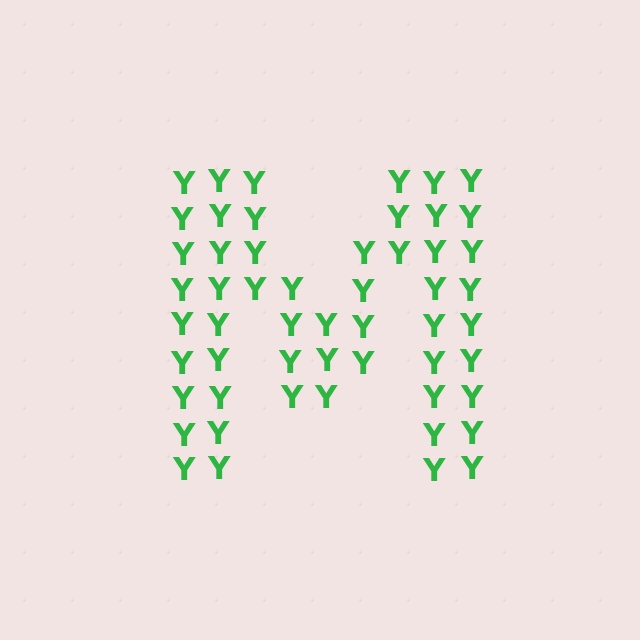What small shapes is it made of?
It is made of small letter Y's.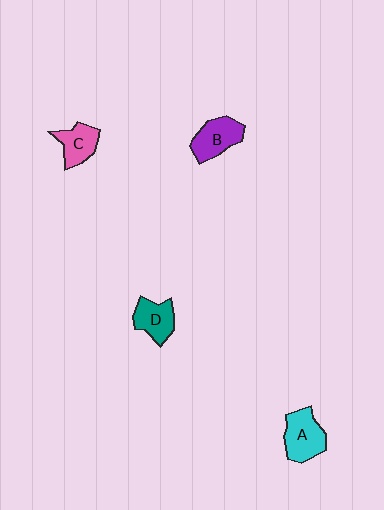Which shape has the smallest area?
Shape C (pink).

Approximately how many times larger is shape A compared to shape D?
Approximately 1.2 times.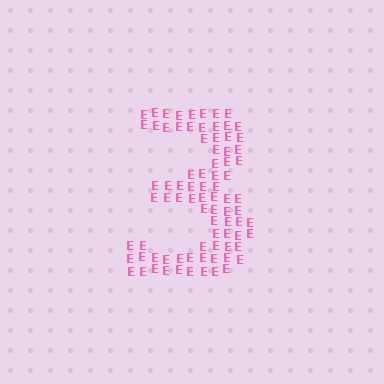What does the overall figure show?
The overall figure shows the digit 3.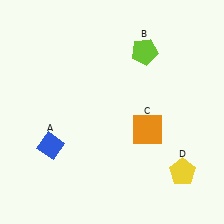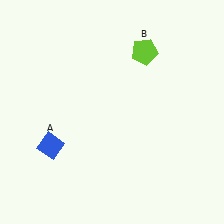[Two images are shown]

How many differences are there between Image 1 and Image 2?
There are 2 differences between the two images.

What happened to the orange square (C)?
The orange square (C) was removed in Image 2. It was in the bottom-right area of Image 1.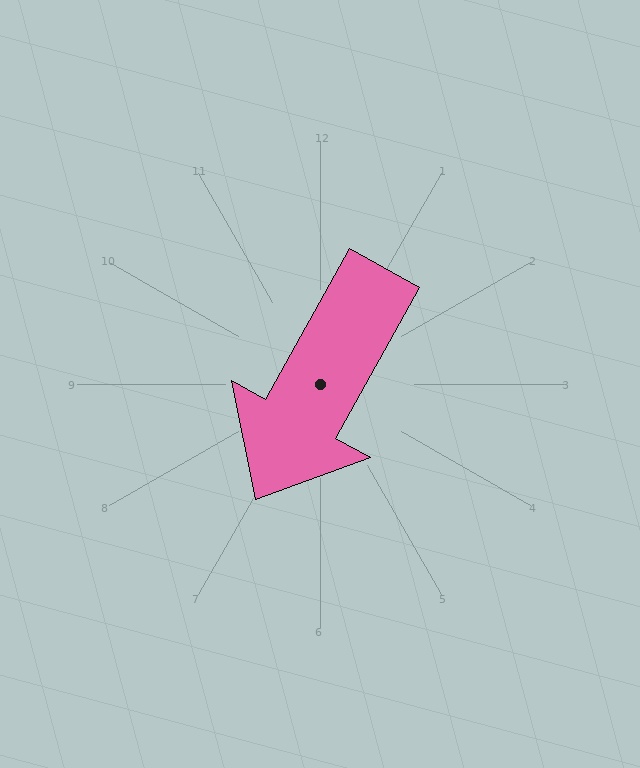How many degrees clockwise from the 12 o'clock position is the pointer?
Approximately 209 degrees.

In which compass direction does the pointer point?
Southwest.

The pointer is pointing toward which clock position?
Roughly 7 o'clock.